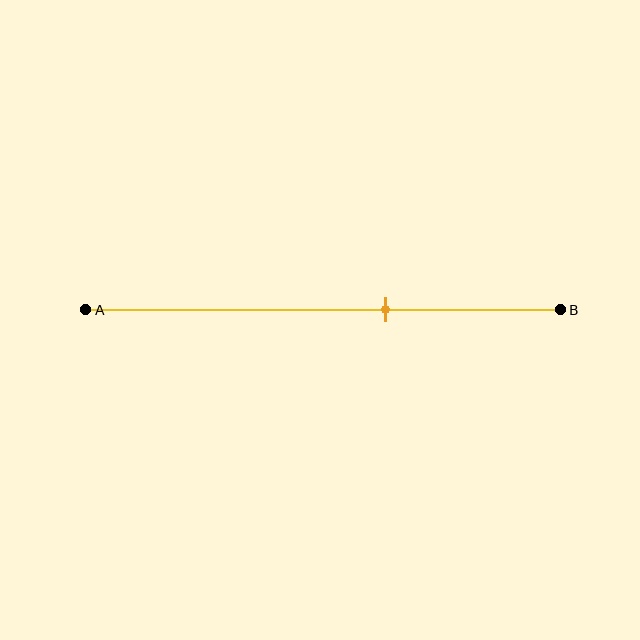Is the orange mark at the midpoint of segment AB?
No, the mark is at about 65% from A, not at the 50% midpoint.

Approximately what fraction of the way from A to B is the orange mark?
The orange mark is approximately 65% of the way from A to B.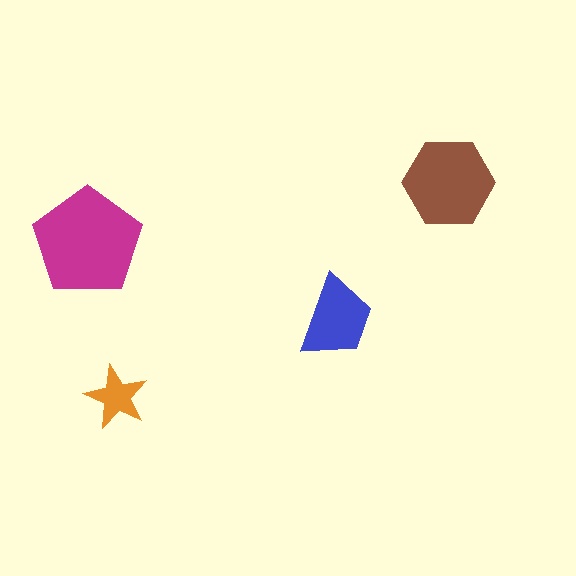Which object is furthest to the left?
The magenta pentagon is leftmost.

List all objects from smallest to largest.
The orange star, the blue trapezoid, the brown hexagon, the magenta pentagon.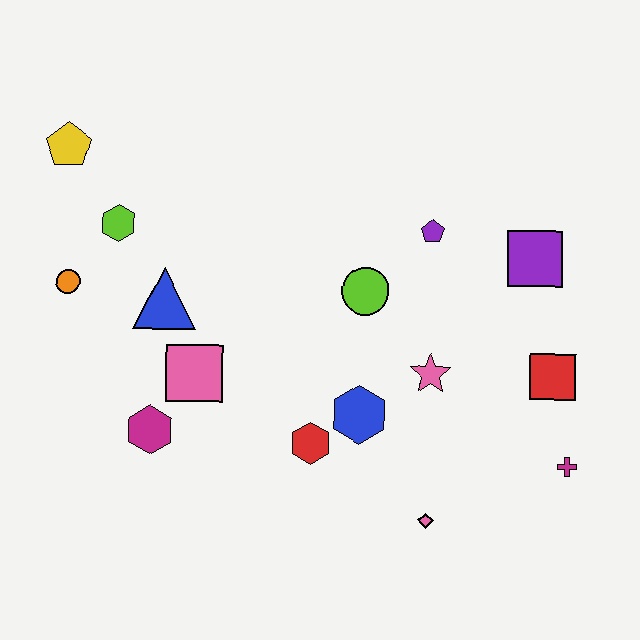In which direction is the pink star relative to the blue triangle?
The pink star is to the right of the blue triangle.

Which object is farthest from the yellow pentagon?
The magenta cross is farthest from the yellow pentagon.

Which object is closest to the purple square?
The purple pentagon is closest to the purple square.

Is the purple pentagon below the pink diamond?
No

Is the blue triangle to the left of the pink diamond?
Yes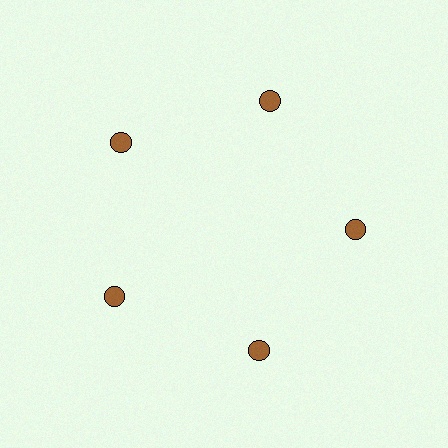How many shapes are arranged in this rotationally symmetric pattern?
There are 5 shapes, arranged in 5 groups of 1.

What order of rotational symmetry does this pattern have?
This pattern has 5-fold rotational symmetry.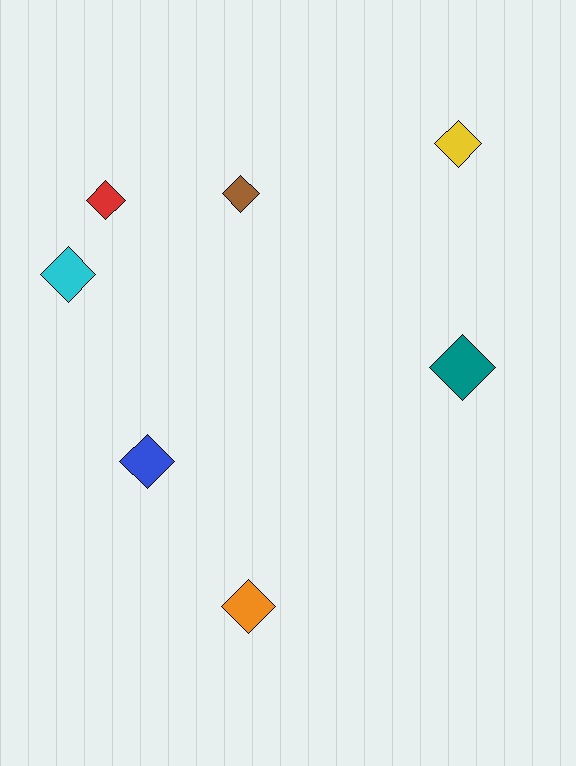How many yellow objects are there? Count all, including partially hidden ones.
There is 1 yellow object.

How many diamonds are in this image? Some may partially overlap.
There are 7 diamonds.